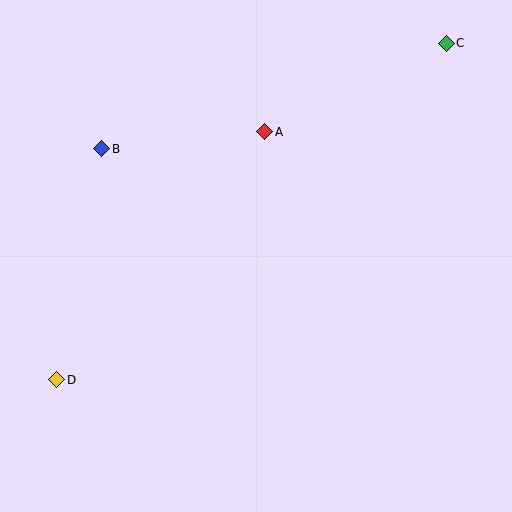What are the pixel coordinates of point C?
Point C is at (446, 43).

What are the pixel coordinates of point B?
Point B is at (102, 149).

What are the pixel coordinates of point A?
Point A is at (265, 132).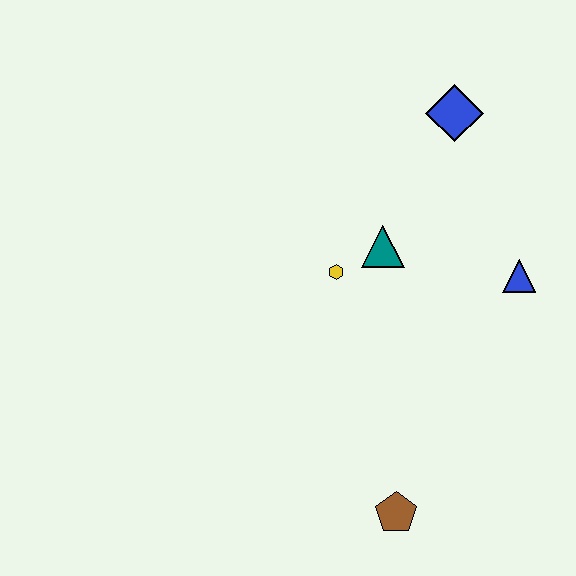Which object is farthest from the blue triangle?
The brown pentagon is farthest from the blue triangle.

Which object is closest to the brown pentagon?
The yellow hexagon is closest to the brown pentagon.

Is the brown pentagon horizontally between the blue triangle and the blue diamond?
No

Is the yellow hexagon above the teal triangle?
No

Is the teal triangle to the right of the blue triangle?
No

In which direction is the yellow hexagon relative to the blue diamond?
The yellow hexagon is below the blue diamond.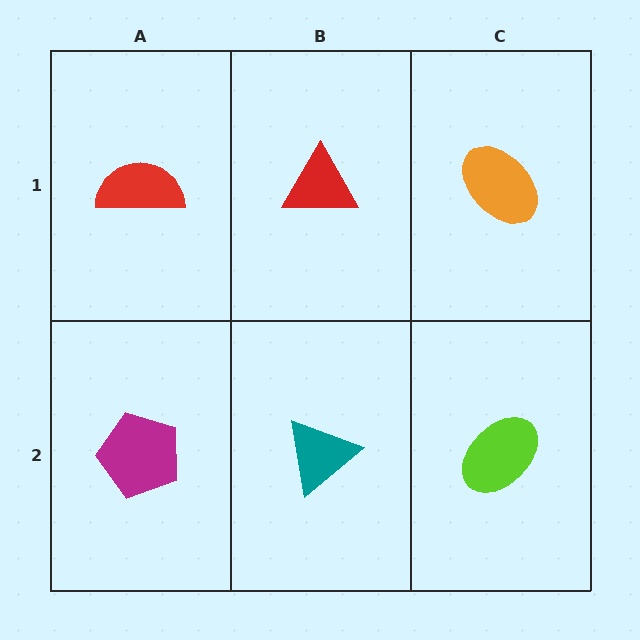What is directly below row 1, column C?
A lime ellipse.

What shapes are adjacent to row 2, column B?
A red triangle (row 1, column B), a magenta pentagon (row 2, column A), a lime ellipse (row 2, column C).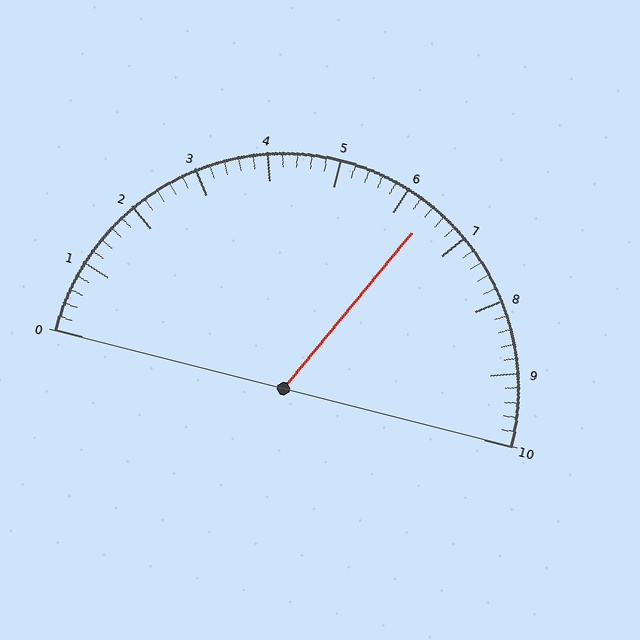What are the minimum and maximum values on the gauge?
The gauge ranges from 0 to 10.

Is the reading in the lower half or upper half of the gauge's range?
The reading is in the upper half of the range (0 to 10).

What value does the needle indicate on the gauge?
The needle indicates approximately 6.4.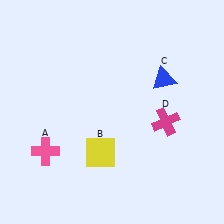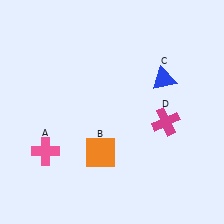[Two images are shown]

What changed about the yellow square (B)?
In Image 1, B is yellow. In Image 2, it changed to orange.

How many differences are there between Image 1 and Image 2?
There is 1 difference between the two images.